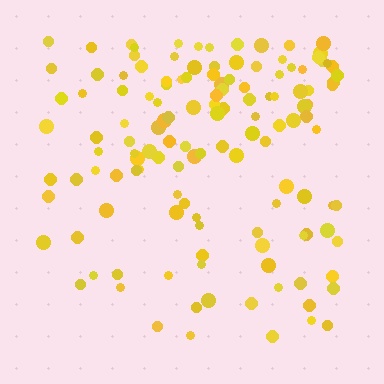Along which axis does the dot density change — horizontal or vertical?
Vertical.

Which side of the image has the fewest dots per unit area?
The bottom.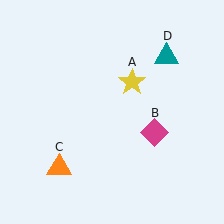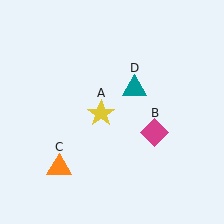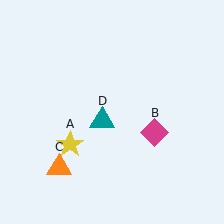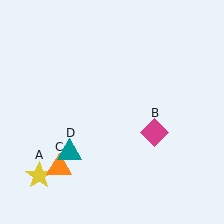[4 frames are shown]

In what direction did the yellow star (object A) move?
The yellow star (object A) moved down and to the left.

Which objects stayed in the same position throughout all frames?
Magenta diamond (object B) and orange triangle (object C) remained stationary.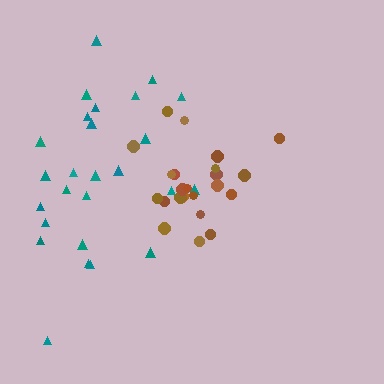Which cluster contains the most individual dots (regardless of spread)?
Teal (26).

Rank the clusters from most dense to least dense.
brown, teal.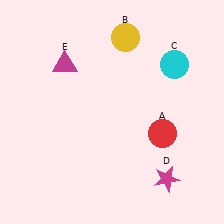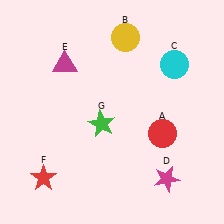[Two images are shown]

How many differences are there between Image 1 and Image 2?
There are 2 differences between the two images.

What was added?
A red star (F), a green star (G) were added in Image 2.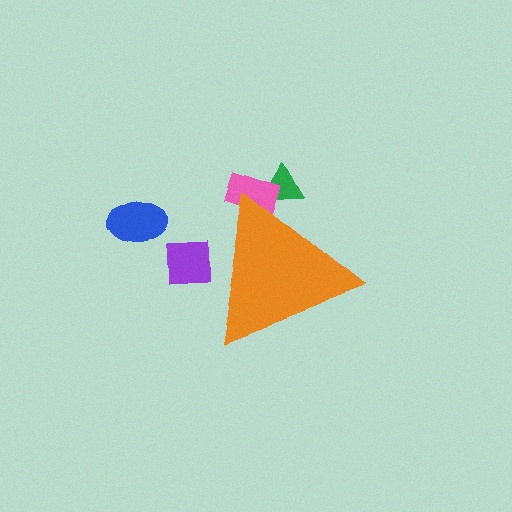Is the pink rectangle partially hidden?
Yes, the pink rectangle is partially hidden behind the orange triangle.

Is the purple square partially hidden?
Yes, the purple square is partially hidden behind the orange triangle.